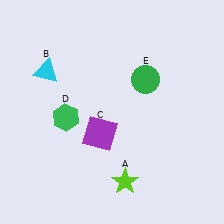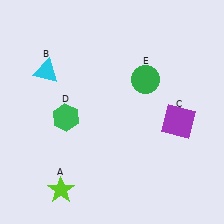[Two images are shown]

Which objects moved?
The objects that moved are: the lime star (A), the purple square (C).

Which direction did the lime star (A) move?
The lime star (A) moved left.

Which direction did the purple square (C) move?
The purple square (C) moved right.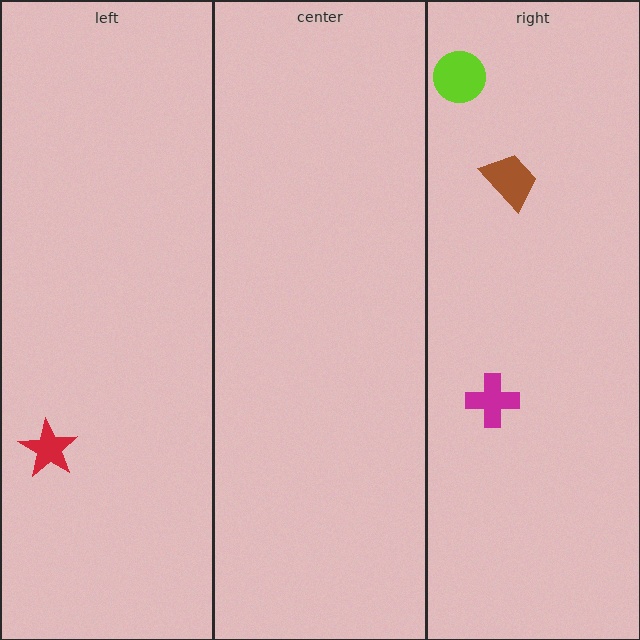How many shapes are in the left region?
1.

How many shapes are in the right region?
3.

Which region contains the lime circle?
The right region.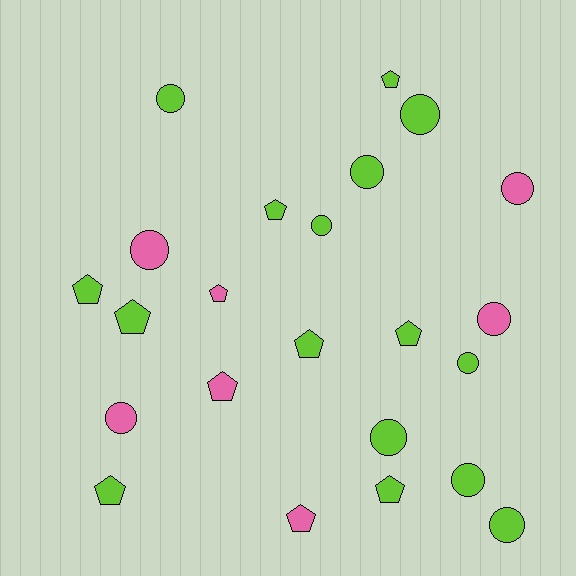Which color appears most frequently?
Lime, with 16 objects.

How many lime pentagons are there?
There are 8 lime pentagons.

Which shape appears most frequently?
Circle, with 12 objects.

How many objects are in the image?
There are 23 objects.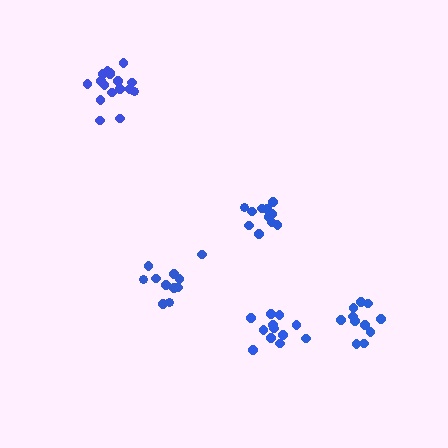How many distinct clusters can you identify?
There are 5 distinct clusters.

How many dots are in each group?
Group 1: 11 dots, Group 2: 11 dots, Group 3: 11 dots, Group 4: 17 dots, Group 5: 12 dots (62 total).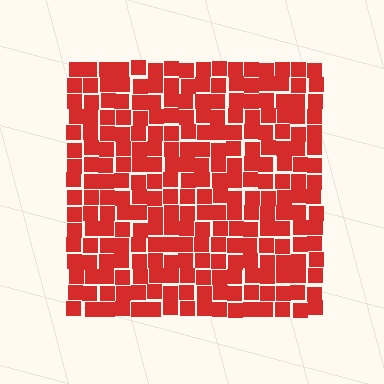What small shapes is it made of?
It is made of small squares.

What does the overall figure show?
The overall figure shows a square.